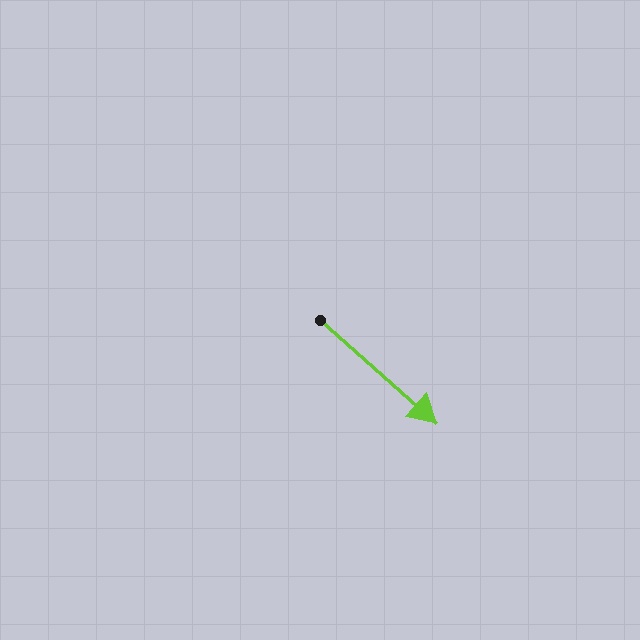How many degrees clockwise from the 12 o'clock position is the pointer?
Approximately 131 degrees.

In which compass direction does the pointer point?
Southeast.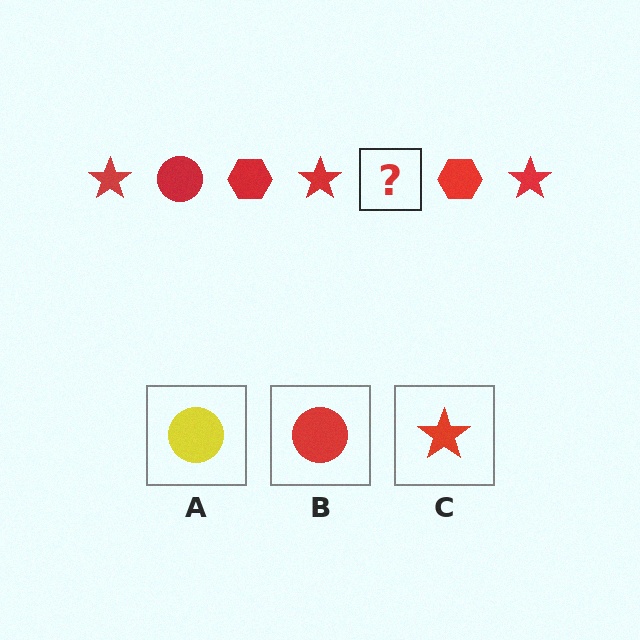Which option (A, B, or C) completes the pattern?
B.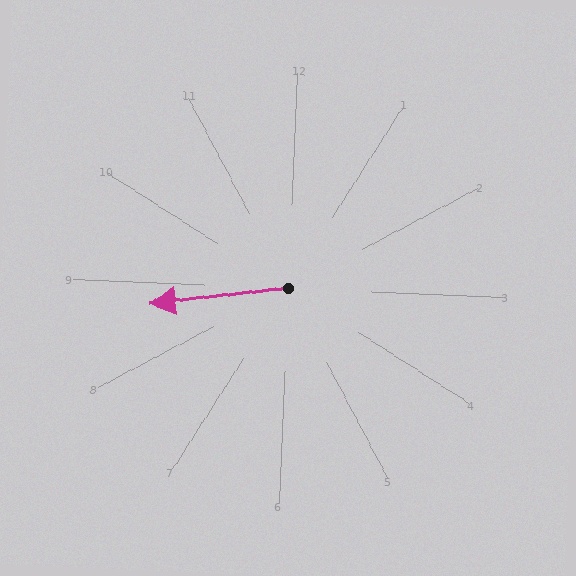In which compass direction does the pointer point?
West.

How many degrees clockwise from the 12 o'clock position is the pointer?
Approximately 261 degrees.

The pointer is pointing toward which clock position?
Roughly 9 o'clock.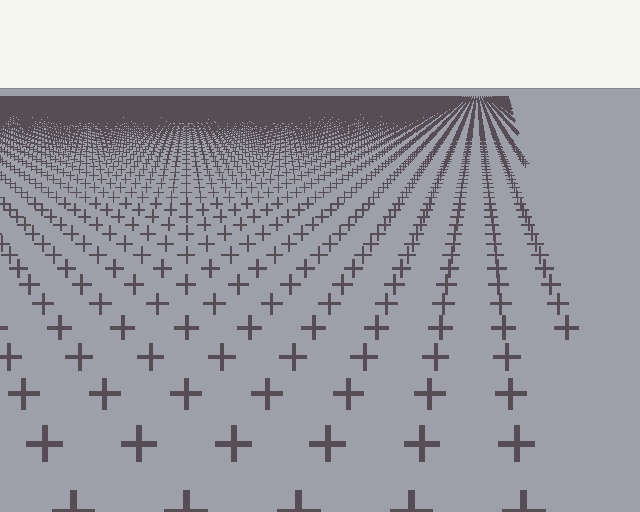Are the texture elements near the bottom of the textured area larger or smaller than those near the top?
Larger. Near the bottom, elements are closer to the viewer and appear at a bigger on-screen size.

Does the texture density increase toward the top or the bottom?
Density increases toward the top.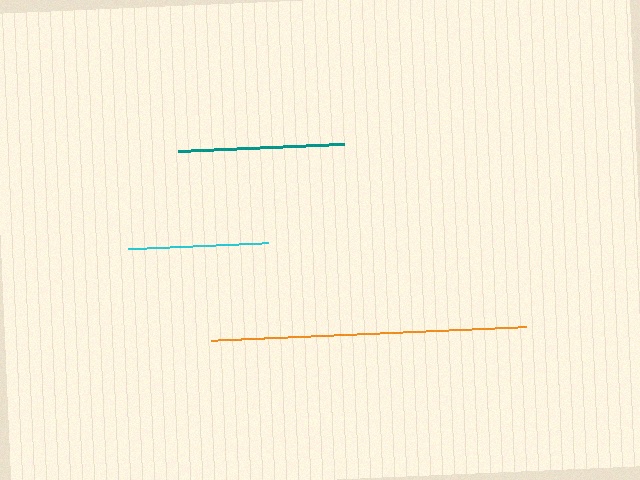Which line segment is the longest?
The orange line is the longest at approximately 315 pixels.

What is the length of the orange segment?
The orange segment is approximately 315 pixels long.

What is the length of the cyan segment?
The cyan segment is approximately 140 pixels long.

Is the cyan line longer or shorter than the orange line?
The orange line is longer than the cyan line.